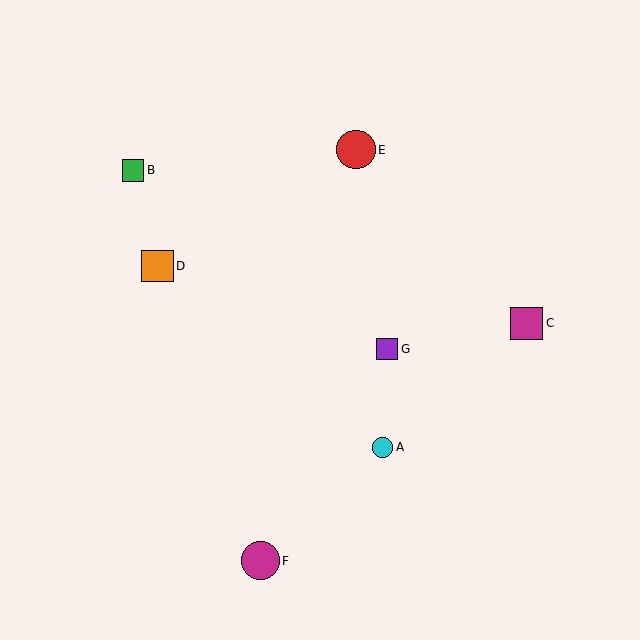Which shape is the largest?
The red circle (labeled E) is the largest.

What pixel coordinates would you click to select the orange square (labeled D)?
Click at (157, 266) to select the orange square D.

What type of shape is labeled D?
Shape D is an orange square.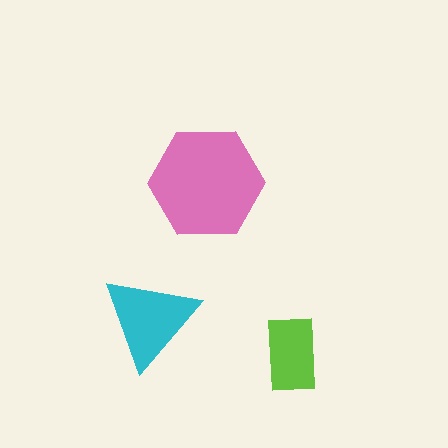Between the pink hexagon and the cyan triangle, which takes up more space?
The pink hexagon.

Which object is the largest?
The pink hexagon.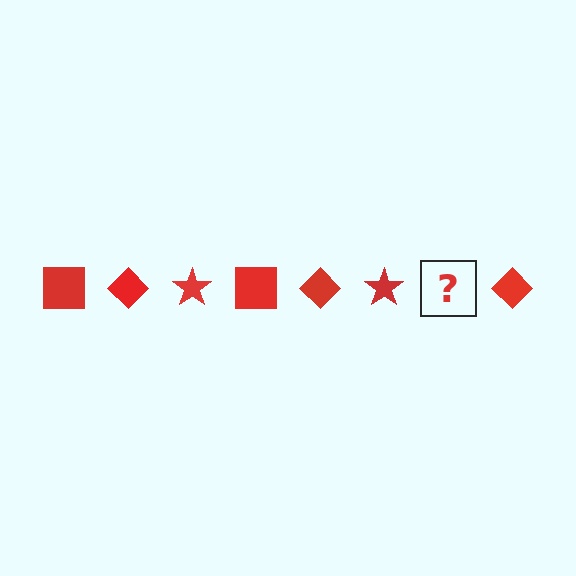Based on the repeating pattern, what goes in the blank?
The blank should be a red square.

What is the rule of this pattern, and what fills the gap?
The rule is that the pattern cycles through square, diamond, star shapes in red. The gap should be filled with a red square.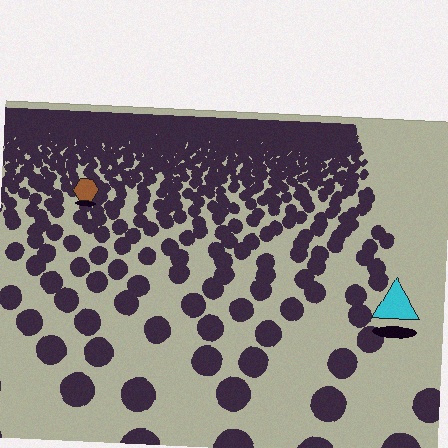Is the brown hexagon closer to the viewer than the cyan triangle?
No. The cyan triangle is closer — you can tell from the texture gradient: the ground texture is coarser near it.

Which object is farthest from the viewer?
The brown hexagon is farthest from the viewer. It appears smaller and the ground texture around it is denser.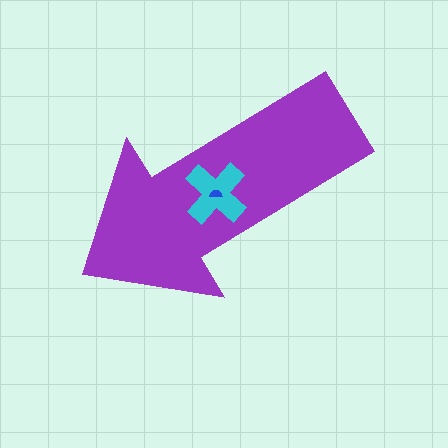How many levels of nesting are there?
3.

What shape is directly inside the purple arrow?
The cyan cross.